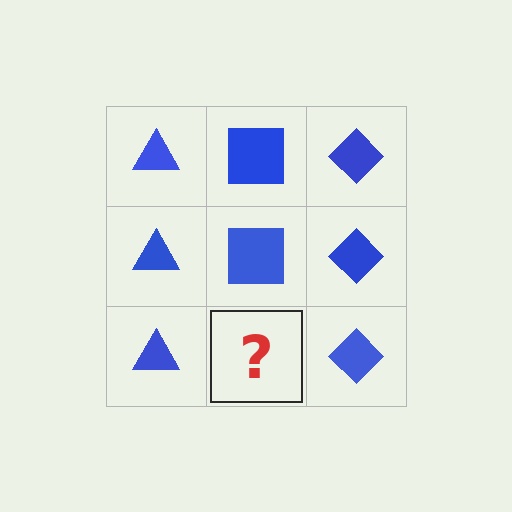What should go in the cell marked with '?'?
The missing cell should contain a blue square.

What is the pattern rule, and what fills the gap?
The rule is that each column has a consistent shape. The gap should be filled with a blue square.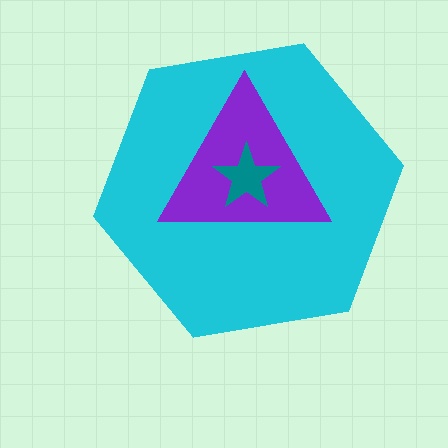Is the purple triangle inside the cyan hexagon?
Yes.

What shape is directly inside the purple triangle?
The teal star.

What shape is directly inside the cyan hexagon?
The purple triangle.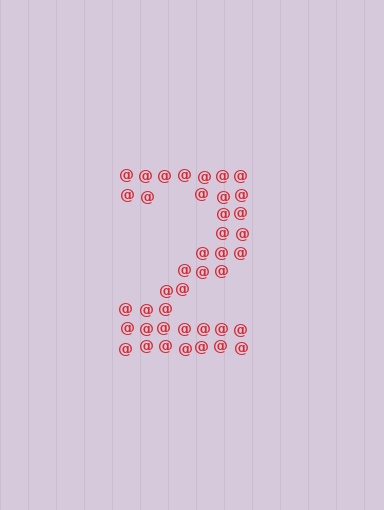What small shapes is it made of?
It is made of small at signs.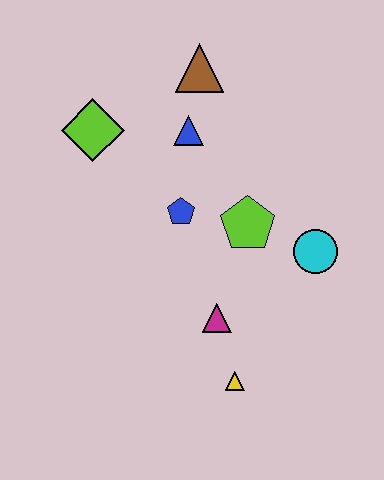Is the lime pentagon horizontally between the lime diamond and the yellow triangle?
No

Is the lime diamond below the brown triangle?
Yes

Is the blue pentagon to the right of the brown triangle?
No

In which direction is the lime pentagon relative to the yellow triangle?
The lime pentagon is above the yellow triangle.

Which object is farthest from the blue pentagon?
The yellow triangle is farthest from the blue pentagon.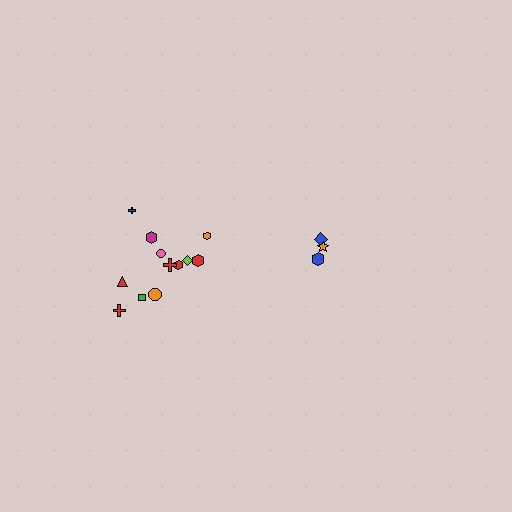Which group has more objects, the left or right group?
The left group.